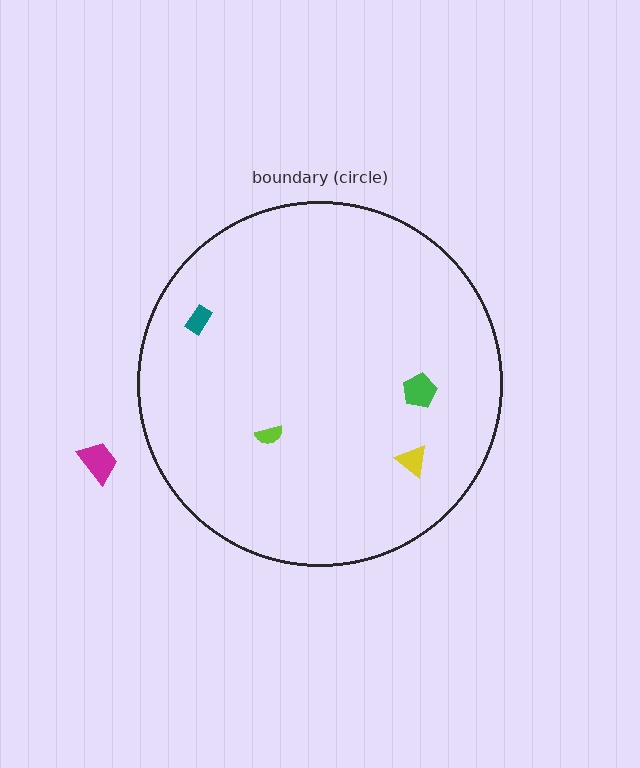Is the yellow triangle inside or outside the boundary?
Inside.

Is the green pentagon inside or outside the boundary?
Inside.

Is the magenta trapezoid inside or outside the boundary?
Outside.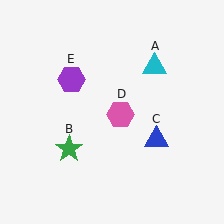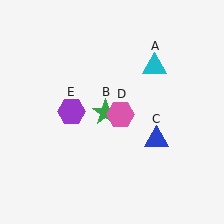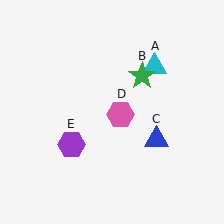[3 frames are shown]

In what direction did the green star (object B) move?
The green star (object B) moved up and to the right.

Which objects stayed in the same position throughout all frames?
Cyan triangle (object A) and blue triangle (object C) and pink hexagon (object D) remained stationary.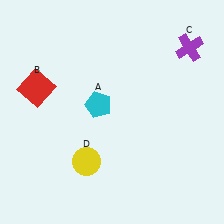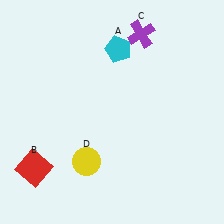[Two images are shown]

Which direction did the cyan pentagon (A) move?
The cyan pentagon (A) moved up.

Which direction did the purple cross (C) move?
The purple cross (C) moved left.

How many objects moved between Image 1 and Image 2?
3 objects moved between the two images.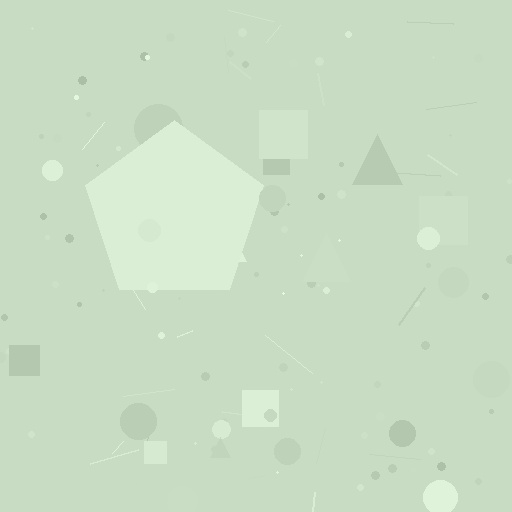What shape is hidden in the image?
A pentagon is hidden in the image.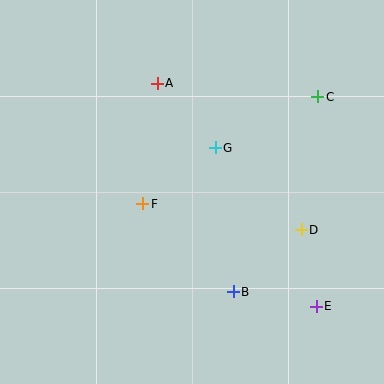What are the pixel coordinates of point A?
Point A is at (157, 83).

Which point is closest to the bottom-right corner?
Point E is closest to the bottom-right corner.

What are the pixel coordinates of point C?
Point C is at (318, 97).